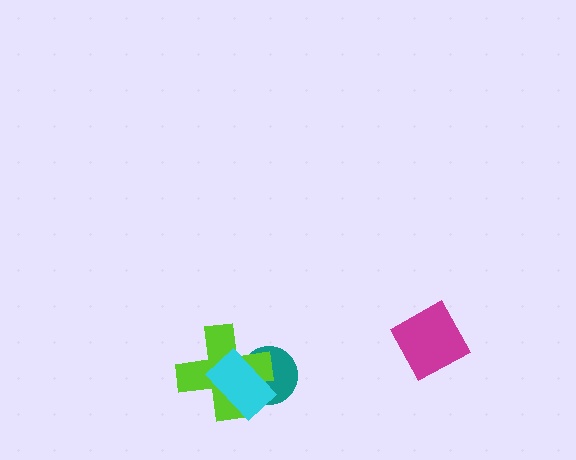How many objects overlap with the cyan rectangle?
2 objects overlap with the cyan rectangle.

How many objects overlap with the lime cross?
2 objects overlap with the lime cross.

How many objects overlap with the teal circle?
2 objects overlap with the teal circle.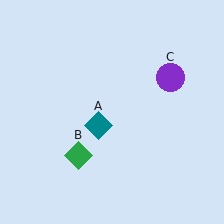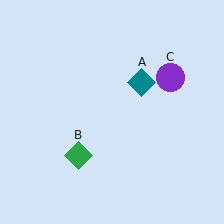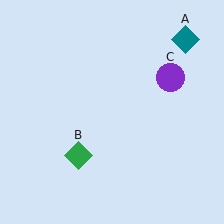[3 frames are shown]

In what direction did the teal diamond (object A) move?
The teal diamond (object A) moved up and to the right.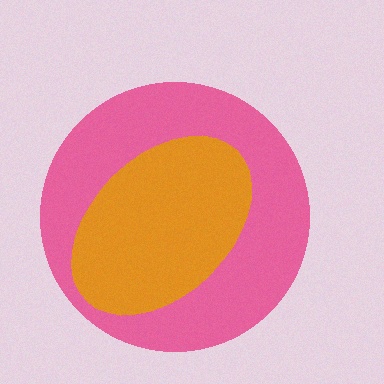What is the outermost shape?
The pink circle.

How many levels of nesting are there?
2.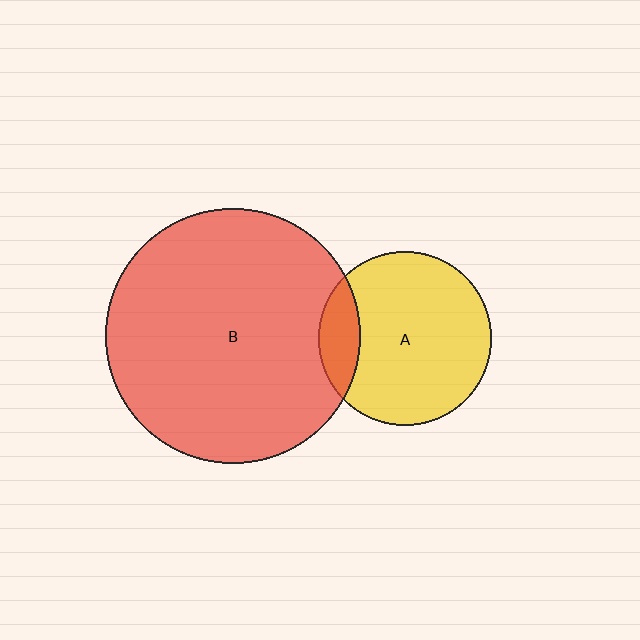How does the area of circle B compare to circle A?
Approximately 2.2 times.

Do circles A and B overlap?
Yes.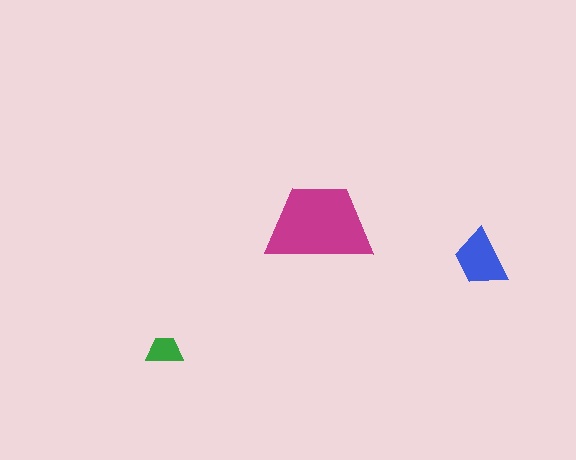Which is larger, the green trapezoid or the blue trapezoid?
The blue one.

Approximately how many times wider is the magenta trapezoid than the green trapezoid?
About 3 times wider.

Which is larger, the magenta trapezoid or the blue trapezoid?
The magenta one.